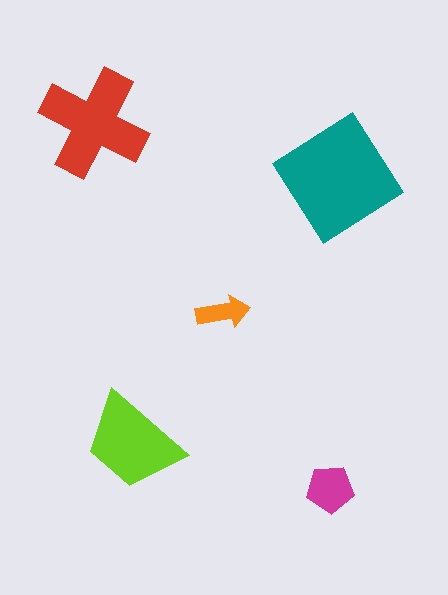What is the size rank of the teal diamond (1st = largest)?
1st.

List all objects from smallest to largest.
The orange arrow, the magenta pentagon, the lime trapezoid, the red cross, the teal diamond.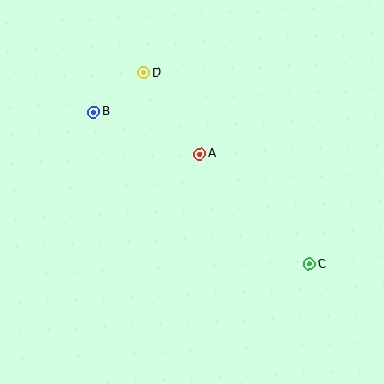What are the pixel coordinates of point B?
Point B is at (94, 112).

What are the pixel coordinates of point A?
Point A is at (200, 154).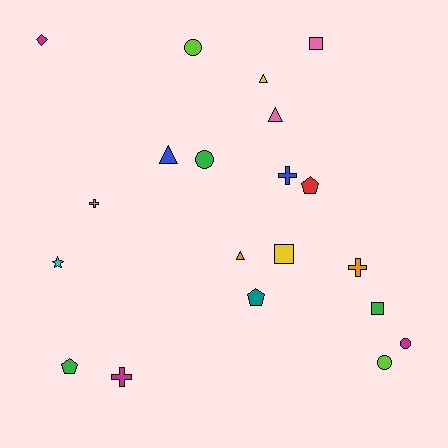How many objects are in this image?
There are 20 objects.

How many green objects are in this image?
There are 3 green objects.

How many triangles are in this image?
There are 4 triangles.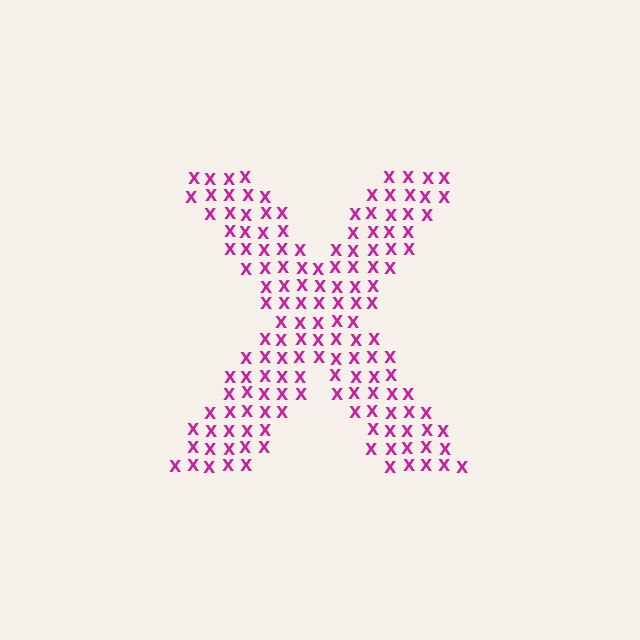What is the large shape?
The large shape is the letter X.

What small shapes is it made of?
It is made of small letter X's.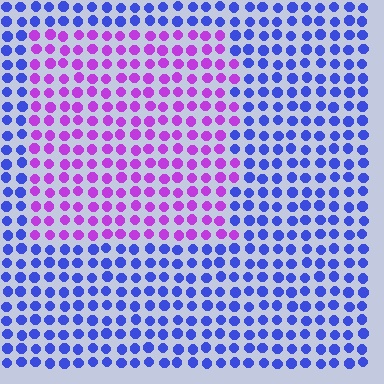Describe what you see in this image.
The image is filled with small blue elements in a uniform arrangement. A rectangle-shaped region is visible where the elements are tinted to a slightly different hue, forming a subtle color boundary.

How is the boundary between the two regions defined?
The boundary is defined purely by a slight shift in hue (about 56 degrees). Spacing, size, and orientation are identical on both sides.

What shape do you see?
I see a rectangle.